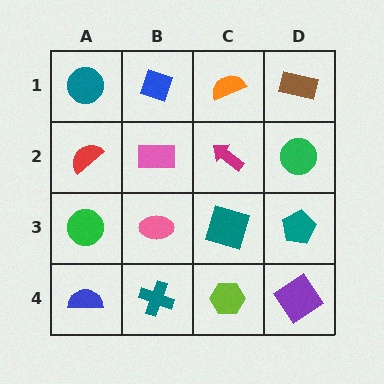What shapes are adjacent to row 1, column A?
A red semicircle (row 2, column A), a blue diamond (row 1, column B).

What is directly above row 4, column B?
A pink ellipse.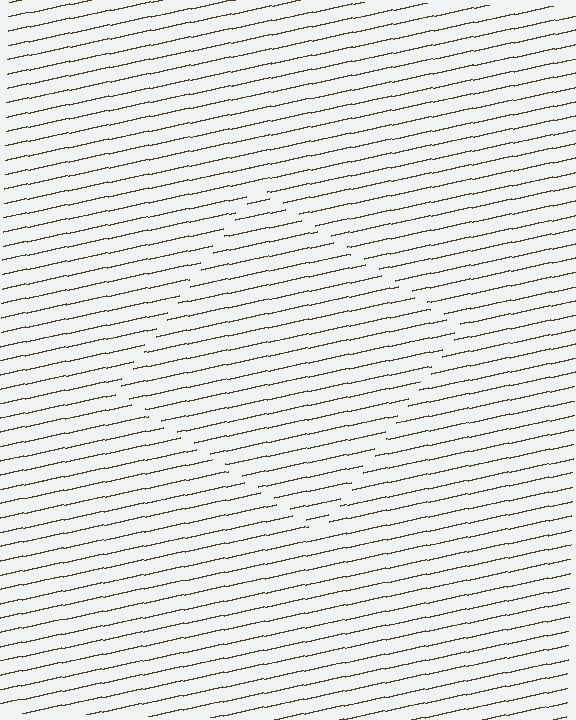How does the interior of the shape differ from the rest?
The interior of the shape contains the same grating, shifted by half a period — the contour is defined by the phase discontinuity where line-ends from the inner and outer gratings abut.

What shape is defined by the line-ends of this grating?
An illusory square. The interior of the shape contains the same grating, shifted by half a period — the contour is defined by the phase discontinuity where line-ends from the inner and outer gratings abut.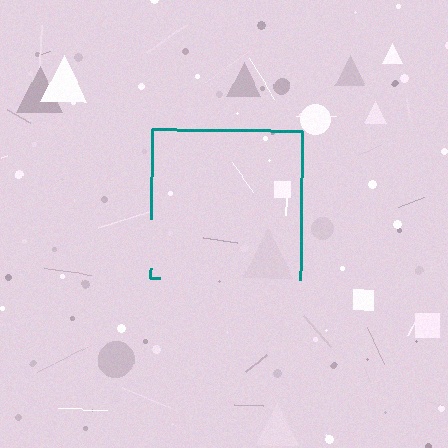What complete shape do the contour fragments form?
The contour fragments form a square.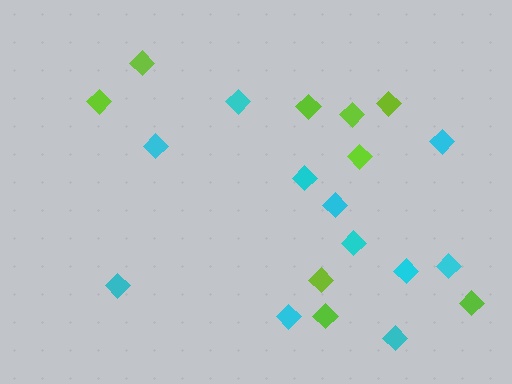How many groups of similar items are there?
There are 2 groups: one group of cyan diamonds (11) and one group of lime diamonds (9).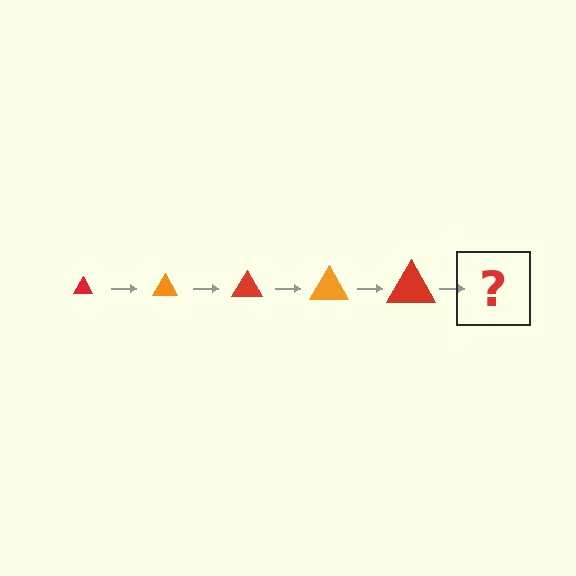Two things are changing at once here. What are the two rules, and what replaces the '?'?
The two rules are that the triangle grows larger each step and the color cycles through red and orange. The '?' should be an orange triangle, larger than the previous one.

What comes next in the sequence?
The next element should be an orange triangle, larger than the previous one.